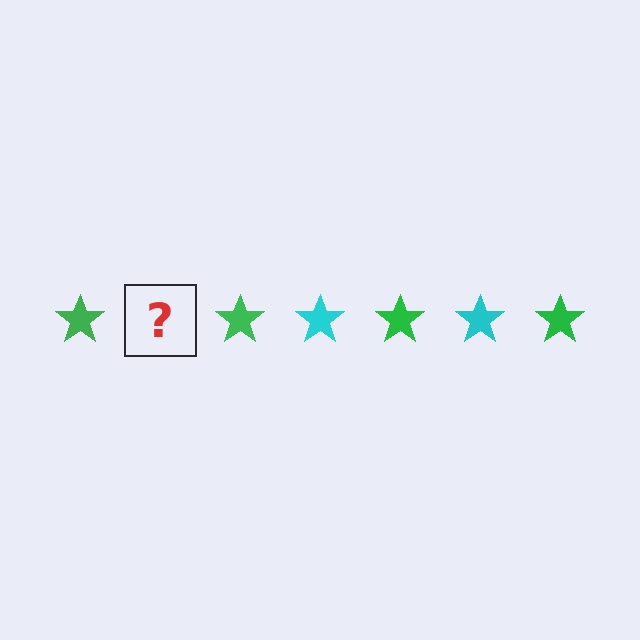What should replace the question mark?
The question mark should be replaced with a cyan star.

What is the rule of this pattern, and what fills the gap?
The rule is that the pattern cycles through green, cyan stars. The gap should be filled with a cyan star.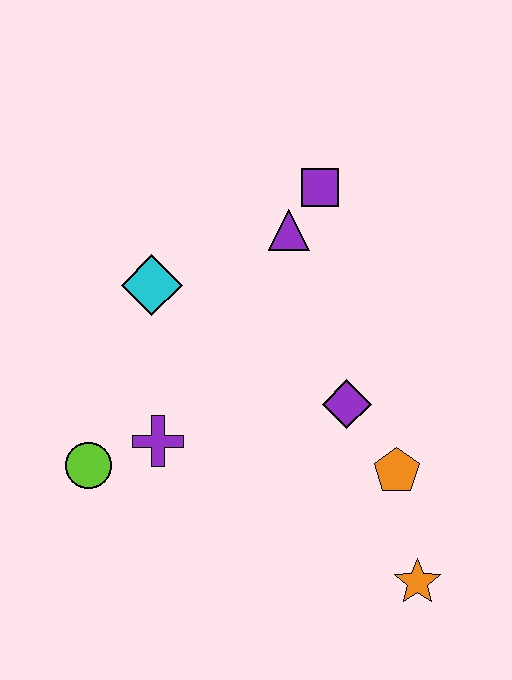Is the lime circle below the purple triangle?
Yes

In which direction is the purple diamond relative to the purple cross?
The purple diamond is to the right of the purple cross.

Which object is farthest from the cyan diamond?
The orange star is farthest from the cyan diamond.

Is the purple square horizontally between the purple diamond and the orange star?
No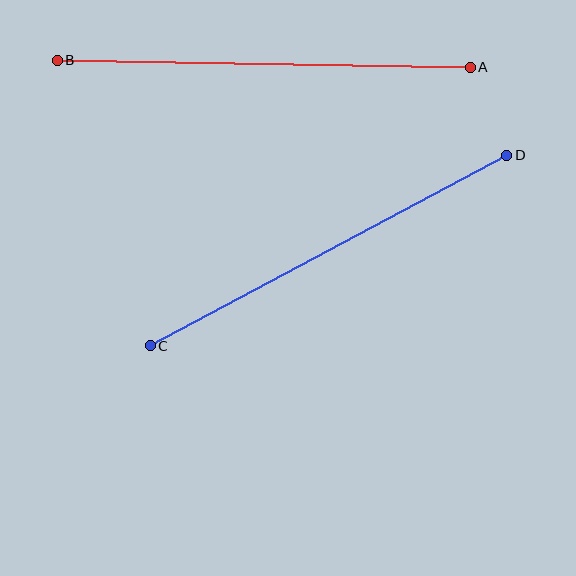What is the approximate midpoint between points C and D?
The midpoint is at approximately (328, 251) pixels.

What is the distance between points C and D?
The distance is approximately 404 pixels.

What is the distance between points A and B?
The distance is approximately 413 pixels.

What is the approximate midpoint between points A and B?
The midpoint is at approximately (264, 64) pixels.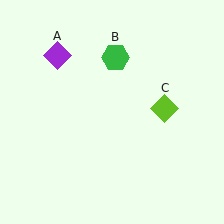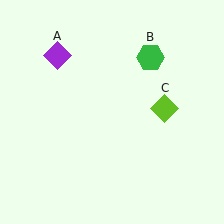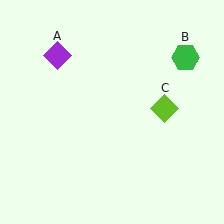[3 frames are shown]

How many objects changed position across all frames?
1 object changed position: green hexagon (object B).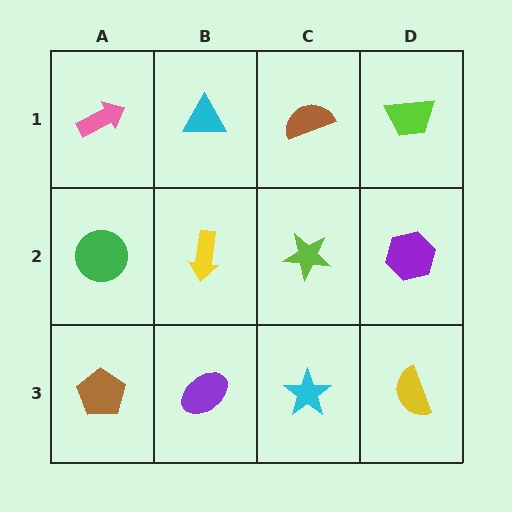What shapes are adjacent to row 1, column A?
A green circle (row 2, column A), a cyan triangle (row 1, column B).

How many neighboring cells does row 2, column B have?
4.